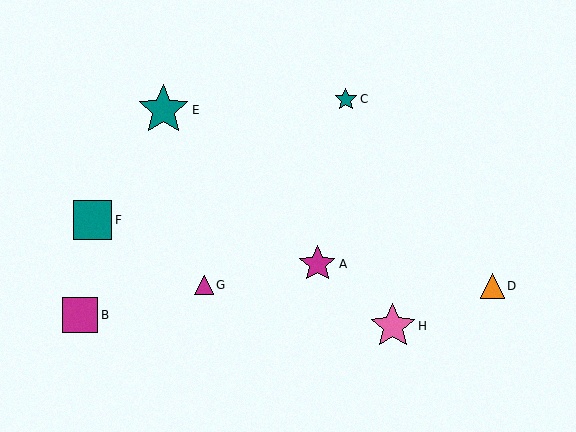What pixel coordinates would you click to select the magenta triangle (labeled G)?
Click at (204, 285) to select the magenta triangle G.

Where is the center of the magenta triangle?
The center of the magenta triangle is at (204, 285).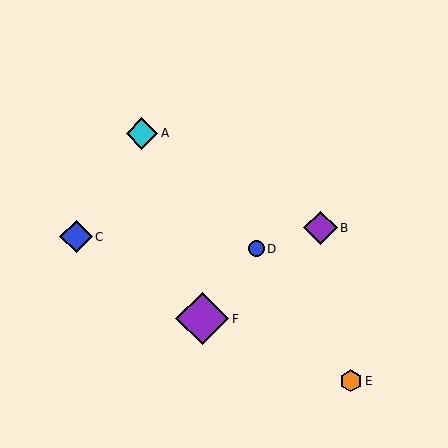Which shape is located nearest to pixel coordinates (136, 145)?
The cyan diamond (labeled A) at (142, 133) is nearest to that location.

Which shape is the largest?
The purple diamond (labeled F) is the largest.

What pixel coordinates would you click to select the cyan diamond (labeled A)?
Click at (142, 133) to select the cyan diamond A.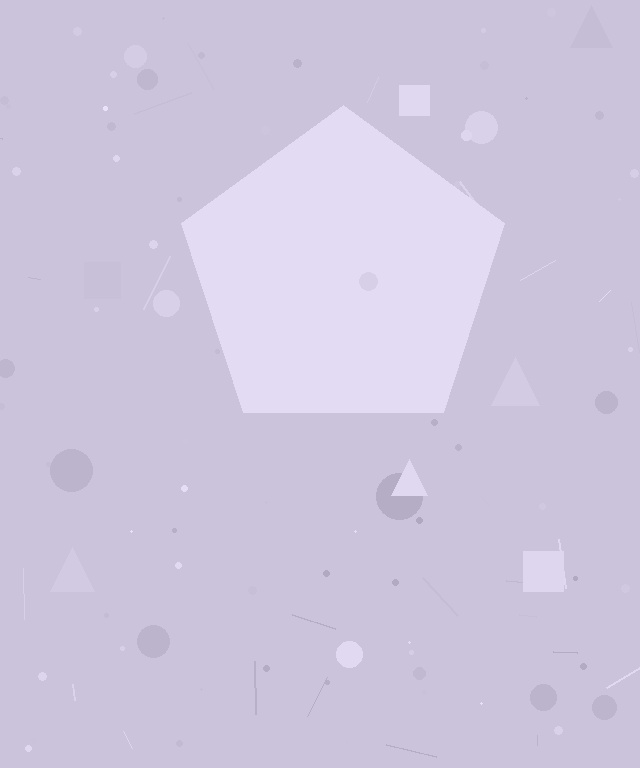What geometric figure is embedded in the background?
A pentagon is embedded in the background.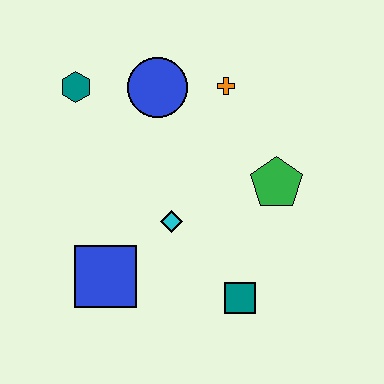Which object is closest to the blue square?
The cyan diamond is closest to the blue square.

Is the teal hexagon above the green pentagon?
Yes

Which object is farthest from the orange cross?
The blue square is farthest from the orange cross.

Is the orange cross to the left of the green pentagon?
Yes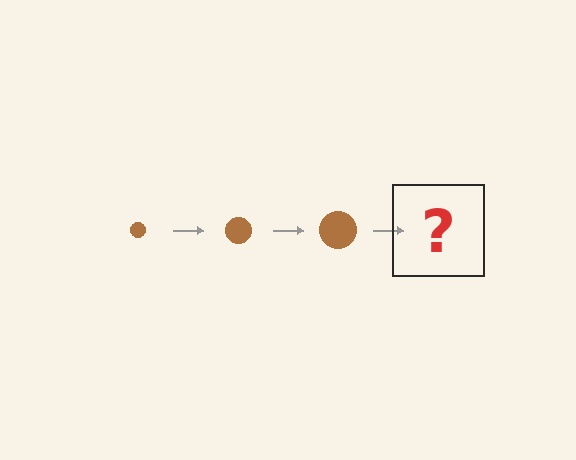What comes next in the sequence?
The next element should be a brown circle, larger than the previous one.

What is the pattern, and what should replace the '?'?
The pattern is that the circle gets progressively larger each step. The '?' should be a brown circle, larger than the previous one.